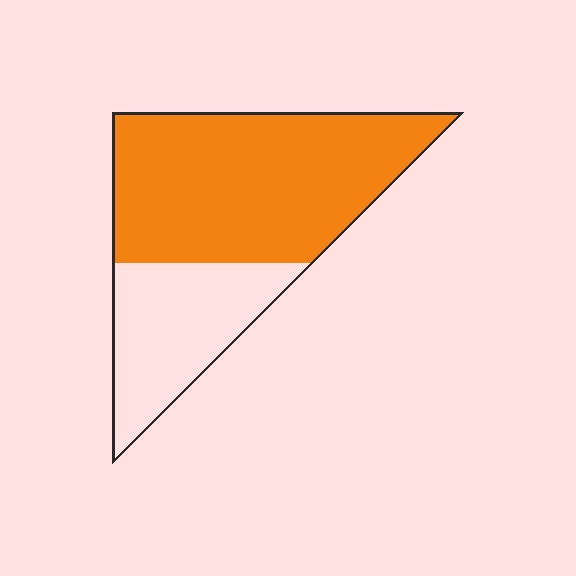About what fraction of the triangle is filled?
About two thirds (2/3).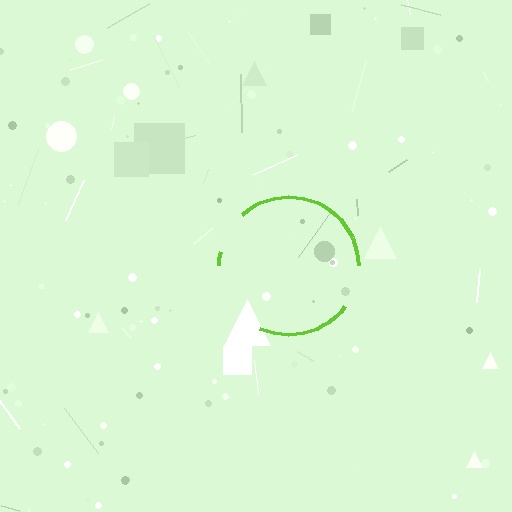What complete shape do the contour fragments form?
The contour fragments form a circle.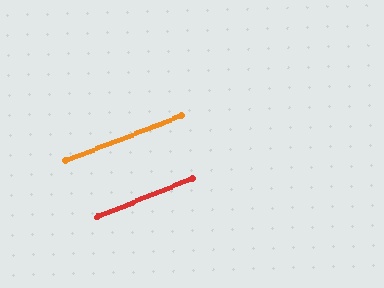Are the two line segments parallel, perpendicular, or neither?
Parallel — their directions differ by only 0.9°.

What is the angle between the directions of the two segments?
Approximately 1 degree.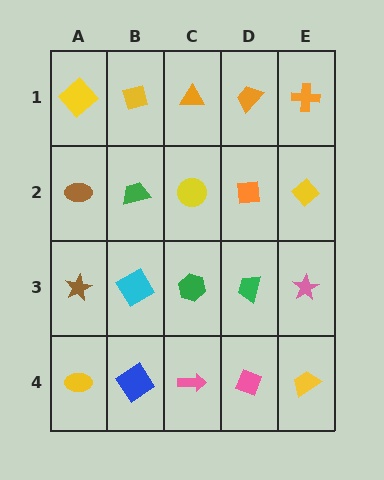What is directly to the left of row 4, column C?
A blue diamond.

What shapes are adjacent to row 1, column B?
A green trapezoid (row 2, column B), a yellow diamond (row 1, column A), an orange triangle (row 1, column C).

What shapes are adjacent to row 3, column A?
A brown ellipse (row 2, column A), a yellow ellipse (row 4, column A), a cyan diamond (row 3, column B).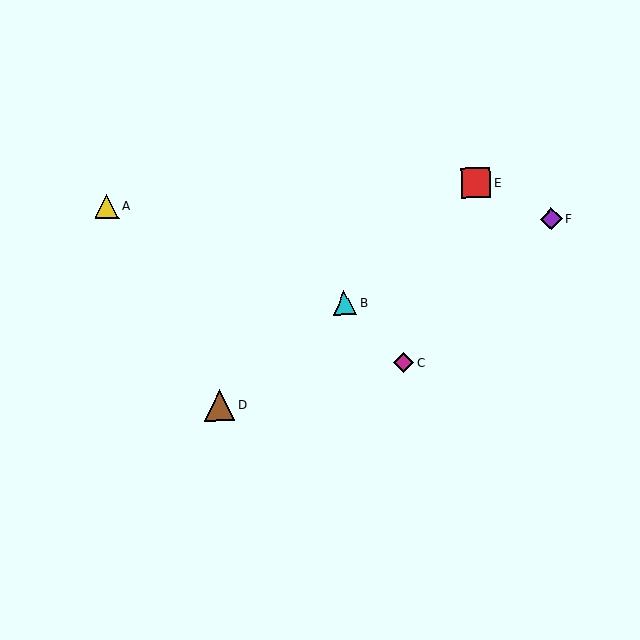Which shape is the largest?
The brown triangle (labeled D) is the largest.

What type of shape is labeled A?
Shape A is a yellow triangle.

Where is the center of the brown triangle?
The center of the brown triangle is at (220, 405).